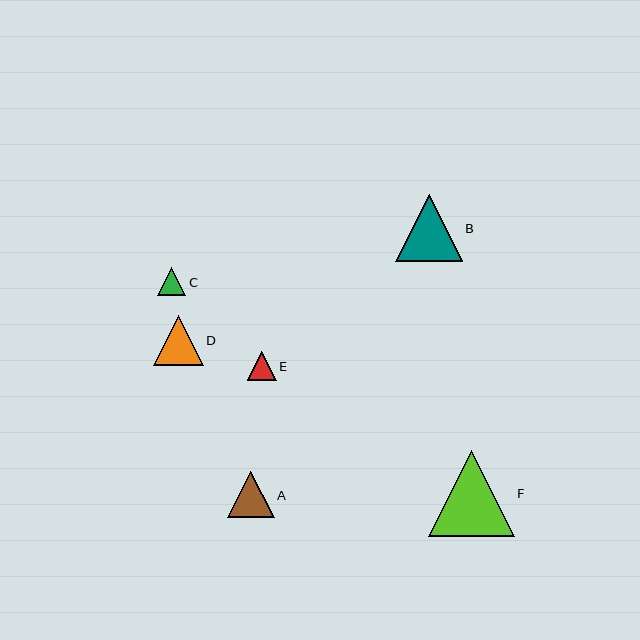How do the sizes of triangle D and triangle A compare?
Triangle D and triangle A are approximately the same size.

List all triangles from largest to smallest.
From largest to smallest: F, B, D, A, E, C.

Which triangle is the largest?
Triangle F is the largest with a size of approximately 86 pixels.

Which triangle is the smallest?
Triangle C is the smallest with a size of approximately 28 pixels.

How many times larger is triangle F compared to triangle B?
Triangle F is approximately 1.3 times the size of triangle B.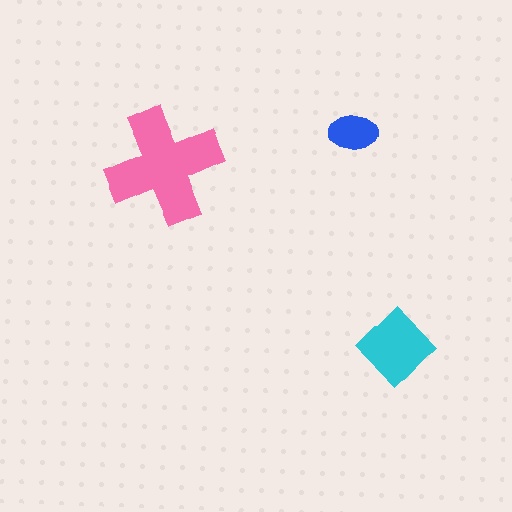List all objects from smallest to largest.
The blue ellipse, the cyan diamond, the pink cross.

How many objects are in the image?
There are 3 objects in the image.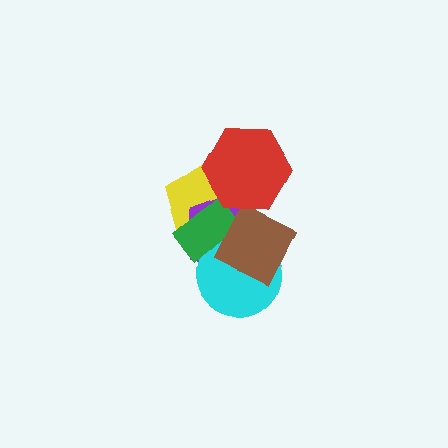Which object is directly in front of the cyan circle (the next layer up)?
The green rectangle is directly in front of the cyan circle.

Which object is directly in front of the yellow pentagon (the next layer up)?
The purple pentagon is directly in front of the yellow pentagon.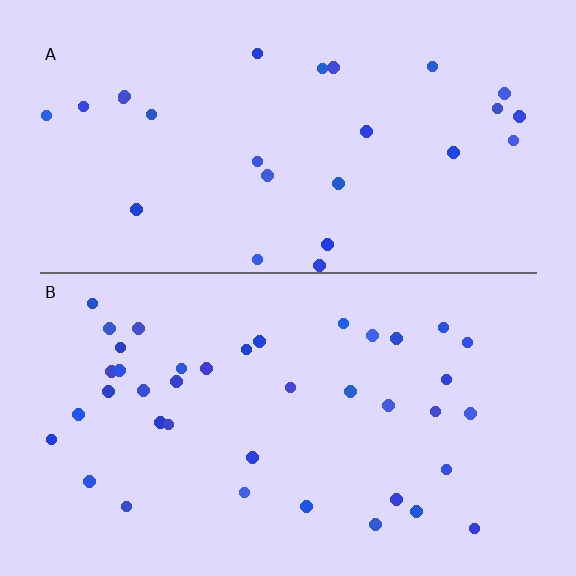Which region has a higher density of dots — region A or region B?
B (the bottom).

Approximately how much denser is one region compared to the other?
Approximately 1.5× — region B over region A.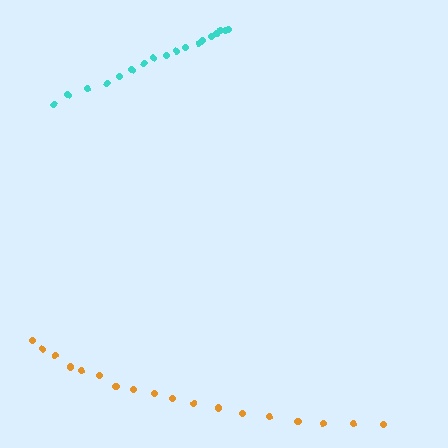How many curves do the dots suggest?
There are 2 distinct paths.